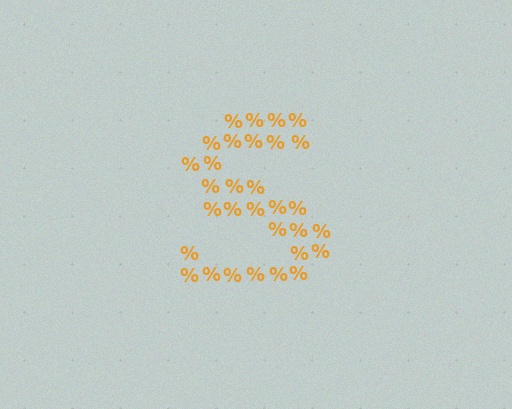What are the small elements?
The small elements are percent signs.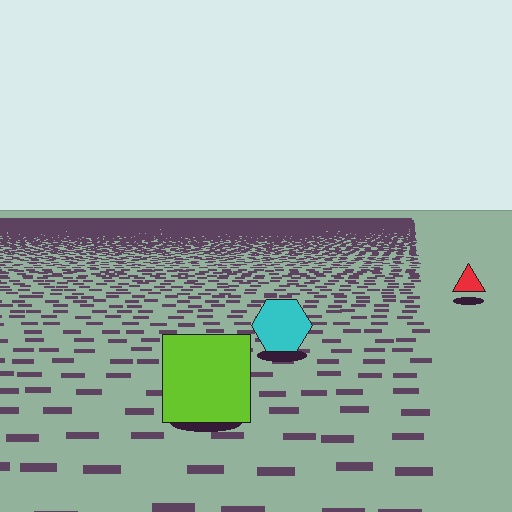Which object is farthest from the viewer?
The red triangle is farthest from the viewer. It appears smaller and the ground texture around it is denser.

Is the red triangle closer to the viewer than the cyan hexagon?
No. The cyan hexagon is closer — you can tell from the texture gradient: the ground texture is coarser near it.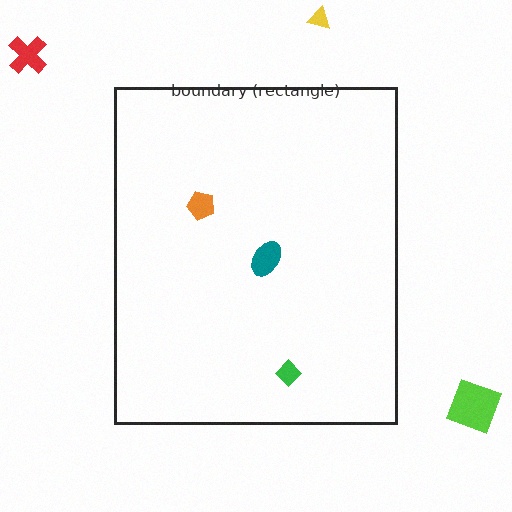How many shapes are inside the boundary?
3 inside, 3 outside.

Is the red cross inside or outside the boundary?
Outside.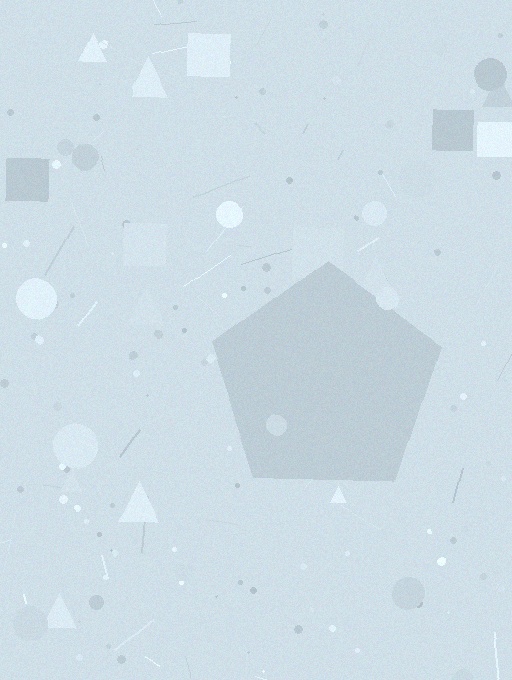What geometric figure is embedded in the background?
A pentagon is embedded in the background.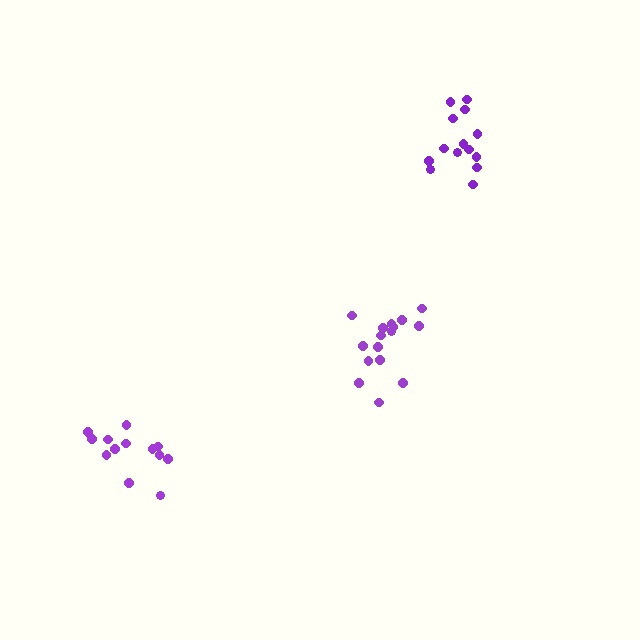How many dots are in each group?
Group 1: 16 dots, Group 2: 13 dots, Group 3: 14 dots (43 total).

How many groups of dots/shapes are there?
There are 3 groups.